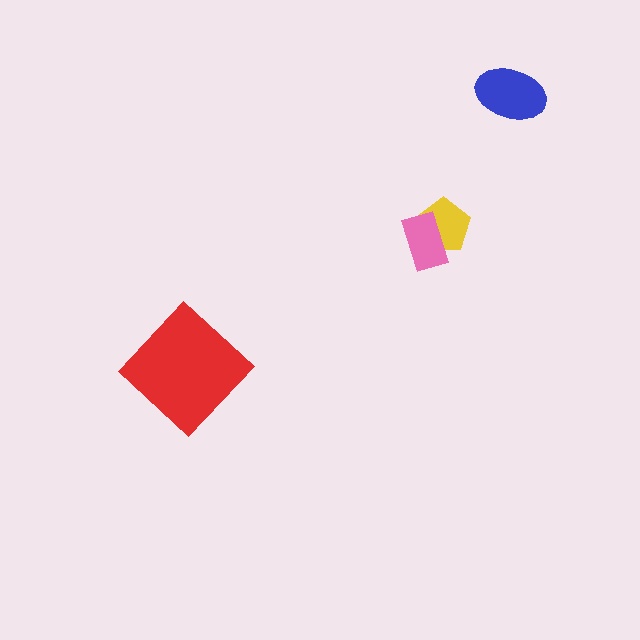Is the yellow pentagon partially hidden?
Yes, it is partially covered by another shape.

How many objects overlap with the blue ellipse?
0 objects overlap with the blue ellipse.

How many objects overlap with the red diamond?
0 objects overlap with the red diamond.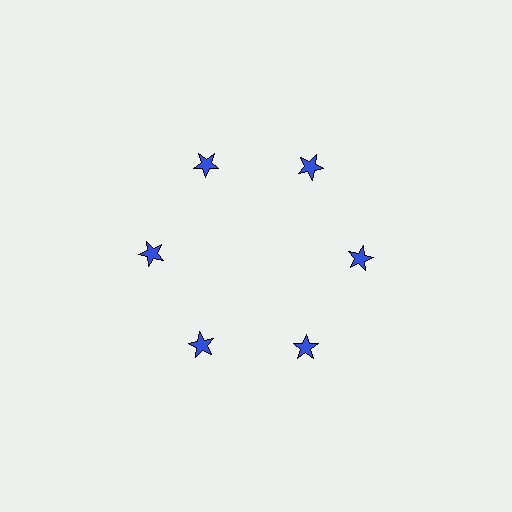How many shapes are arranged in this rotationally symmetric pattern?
There are 6 shapes, arranged in 6 groups of 1.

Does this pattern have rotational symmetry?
Yes, this pattern has 6-fold rotational symmetry. It looks the same after rotating 60 degrees around the center.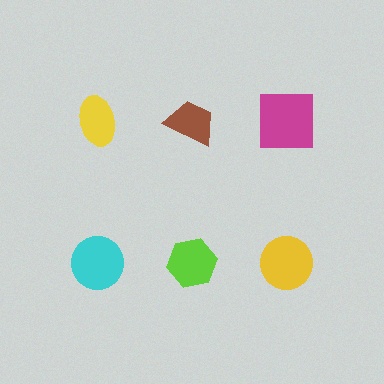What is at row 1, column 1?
A yellow ellipse.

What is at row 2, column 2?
A lime hexagon.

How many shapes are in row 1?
3 shapes.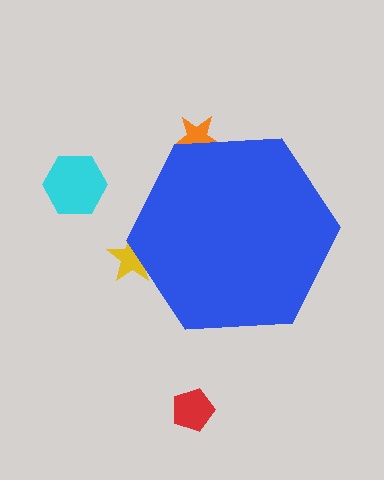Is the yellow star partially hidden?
Yes, the yellow star is partially hidden behind the blue hexagon.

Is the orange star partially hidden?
Yes, the orange star is partially hidden behind the blue hexagon.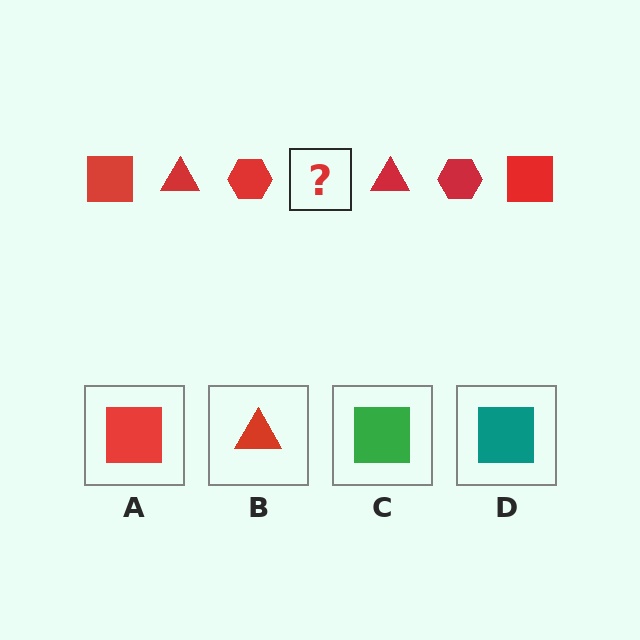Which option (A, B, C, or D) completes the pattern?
A.